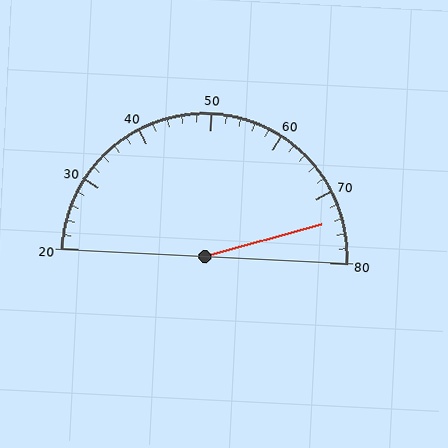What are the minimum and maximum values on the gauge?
The gauge ranges from 20 to 80.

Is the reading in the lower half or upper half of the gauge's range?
The reading is in the upper half of the range (20 to 80).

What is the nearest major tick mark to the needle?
The nearest major tick mark is 70.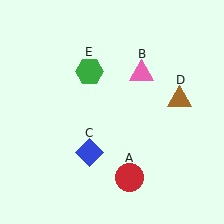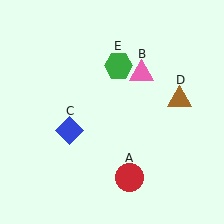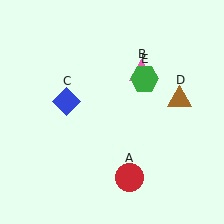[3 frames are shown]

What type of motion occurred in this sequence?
The blue diamond (object C), green hexagon (object E) rotated clockwise around the center of the scene.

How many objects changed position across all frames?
2 objects changed position: blue diamond (object C), green hexagon (object E).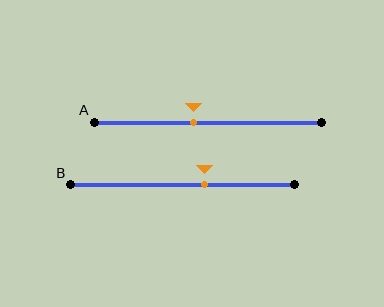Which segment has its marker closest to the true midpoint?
Segment A has its marker closest to the true midpoint.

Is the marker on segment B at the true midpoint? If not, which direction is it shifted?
No, the marker on segment B is shifted to the right by about 9% of the segment length.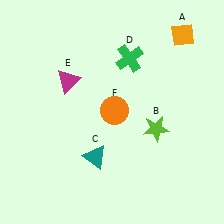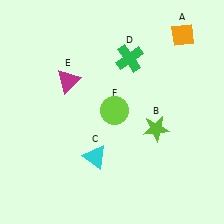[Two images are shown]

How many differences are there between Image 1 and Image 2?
There are 2 differences between the two images.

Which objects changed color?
C changed from teal to cyan. F changed from orange to lime.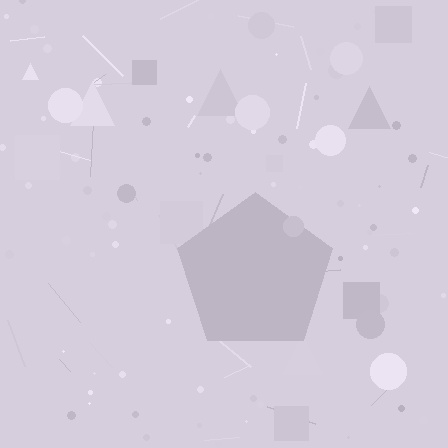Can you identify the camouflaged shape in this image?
The camouflaged shape is a pentagon.